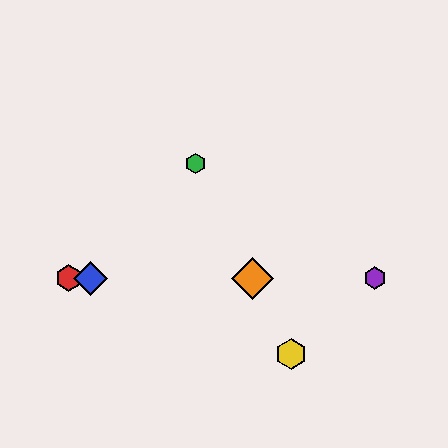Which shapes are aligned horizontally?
The red hexagon, the blue diamond, the purple hexagon, the orange diamond are aligned horizontally.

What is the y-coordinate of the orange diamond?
The orange diamond is at y≈278.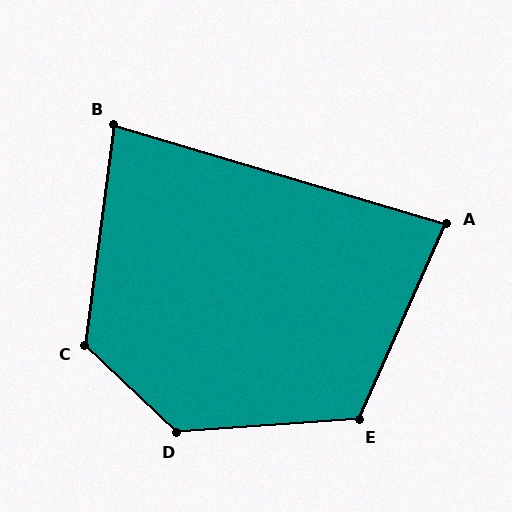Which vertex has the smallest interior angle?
B, at approximately 81 degrees.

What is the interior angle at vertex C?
Approximately 126 degrees (obtuse).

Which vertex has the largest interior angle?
D, at approximately 133 degrees.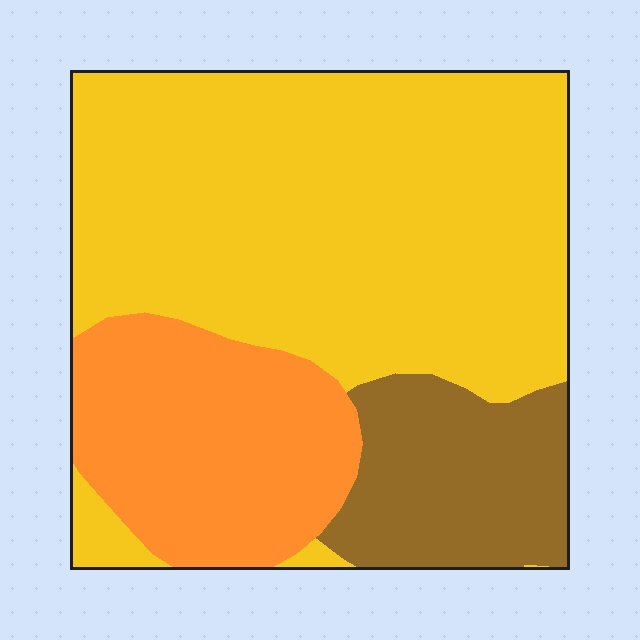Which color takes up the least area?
Brown, at roughly 15%.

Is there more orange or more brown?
Orange.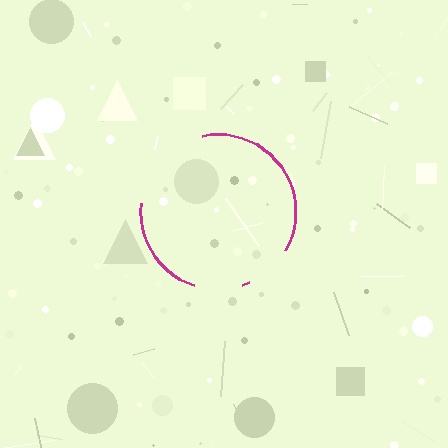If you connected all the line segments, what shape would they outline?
They would outline a circle.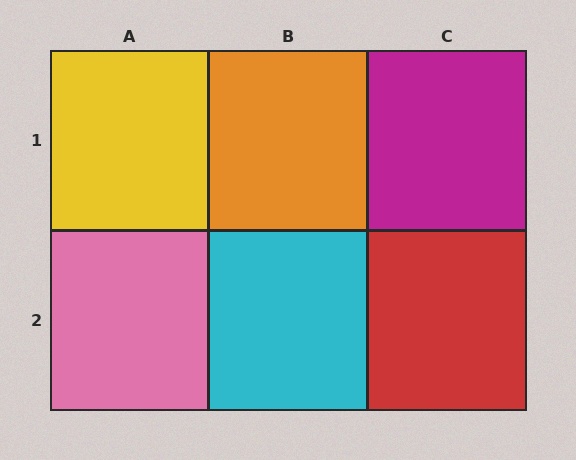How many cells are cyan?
1 cell is cyan.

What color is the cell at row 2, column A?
Pink.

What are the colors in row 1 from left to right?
Yellow, orange, magenta.